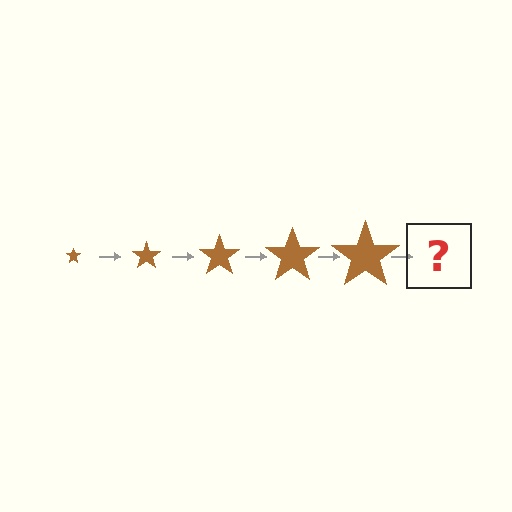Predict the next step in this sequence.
The next step is a brown star, larger than the previous one.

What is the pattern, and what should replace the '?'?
The pattern is that the star gets progressively larger each step. The '?' should be a brown star, larger than the previous one.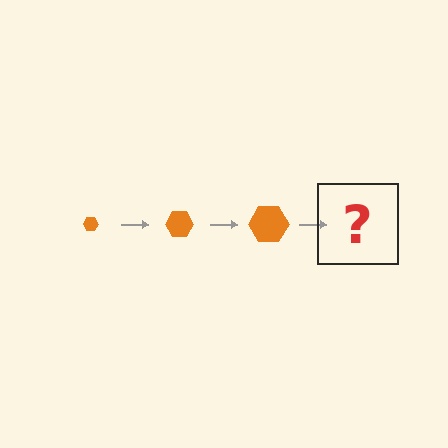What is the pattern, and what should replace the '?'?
The pattern is that the hexagon gets progressively larger each step. The '?' should be an orange hexagon, larger than the previous one.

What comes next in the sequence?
The next element should be an orange hexagon, larger than the previous one.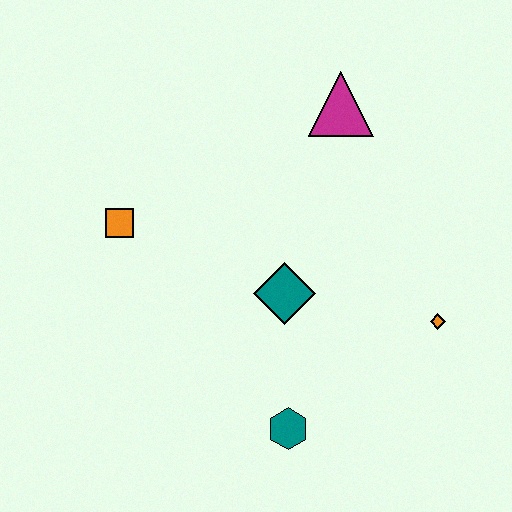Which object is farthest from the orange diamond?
The orange square is farthest from the orange diamond.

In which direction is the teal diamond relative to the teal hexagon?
The teal diamond is above the teal hexagon.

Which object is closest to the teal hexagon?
The teal diamond is closest to the teal hexagon.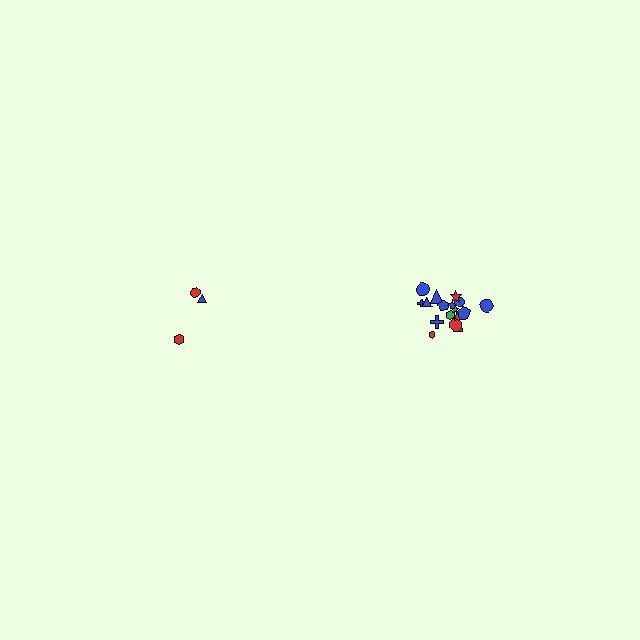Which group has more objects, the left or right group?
The right group.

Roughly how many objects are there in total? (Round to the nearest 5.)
Roughly 20 objects in total.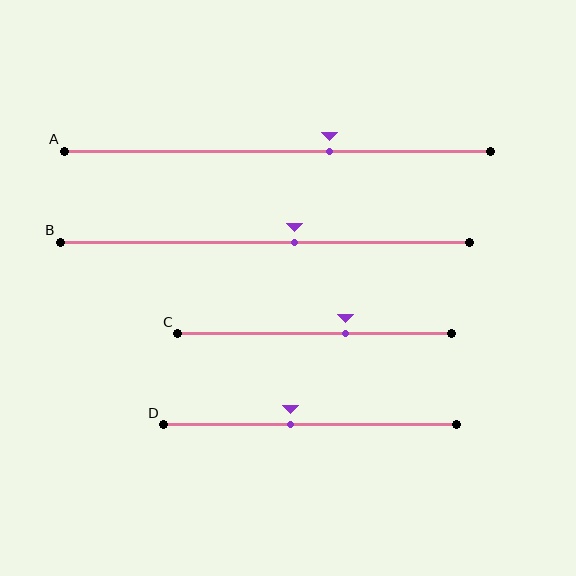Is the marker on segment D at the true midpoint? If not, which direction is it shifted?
No, the marker on segment D is shifted to the left by about 7% of the segment length.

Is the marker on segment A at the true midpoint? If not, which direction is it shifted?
No, the marker on segment A is shifted to the right by about 12% of the segment length.